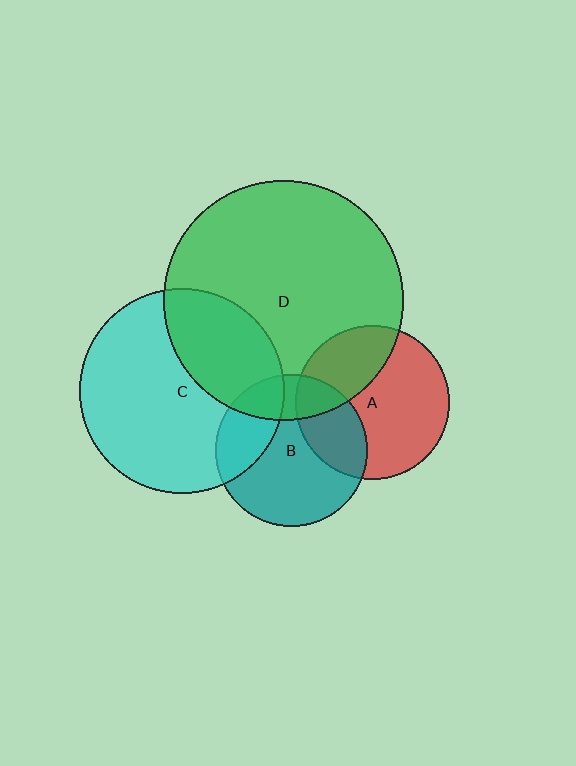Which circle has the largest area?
Circle D (green).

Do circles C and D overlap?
Yes.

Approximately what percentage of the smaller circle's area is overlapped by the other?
Approximately 30%.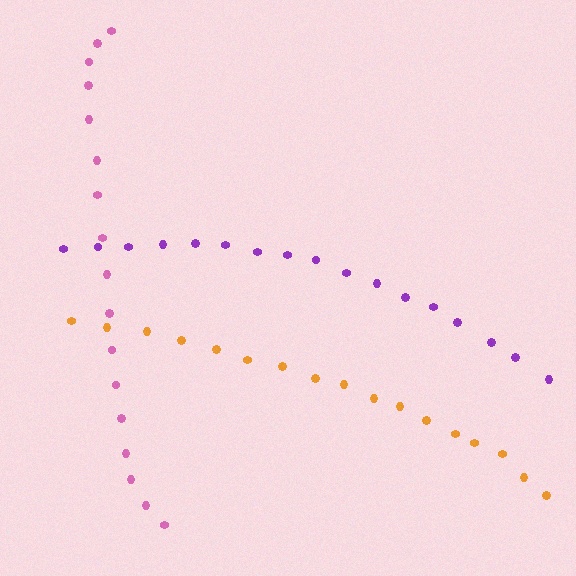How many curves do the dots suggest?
There are 3 distinct paths.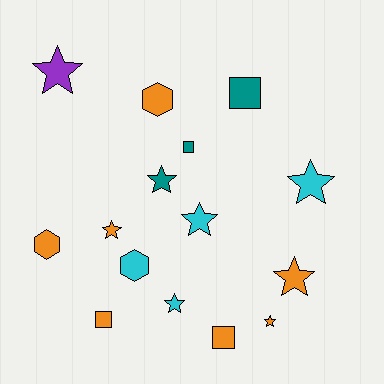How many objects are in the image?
There are 15 objects.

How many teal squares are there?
There are 2 teal squares.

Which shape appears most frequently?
Star, with 8 objects.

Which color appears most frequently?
Orange, with 7 objects.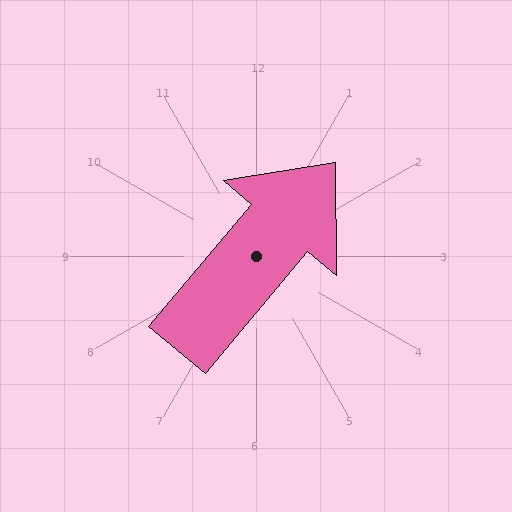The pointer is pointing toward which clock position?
Roughly 1 o'clock.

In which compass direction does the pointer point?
Northeast.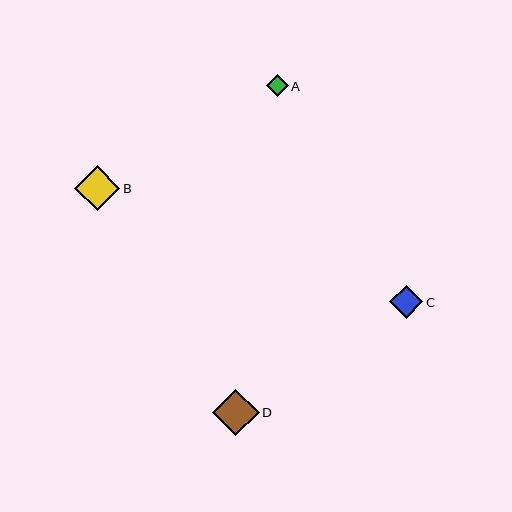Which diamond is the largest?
Diamond D is the largest with a size of approximately 46 pixels.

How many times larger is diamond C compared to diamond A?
Diamond C is approximately 1.5 times the size of diamond A.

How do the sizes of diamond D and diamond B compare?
Diamond D and diamond B are approximately the same size.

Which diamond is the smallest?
Diamond A is the smallest with a size of approximately 22 pixels.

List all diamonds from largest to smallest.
From largest to smallest: D, B, C, A.